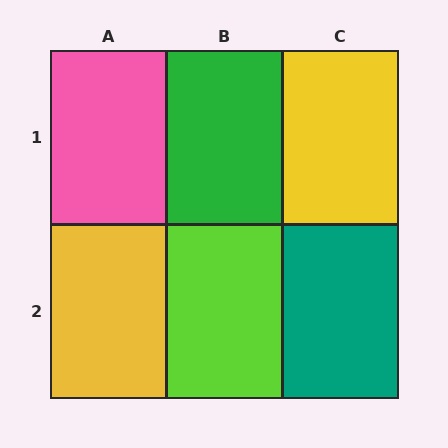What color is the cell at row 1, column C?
Yellow.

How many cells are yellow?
2 cells are yellow.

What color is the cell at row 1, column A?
Pink.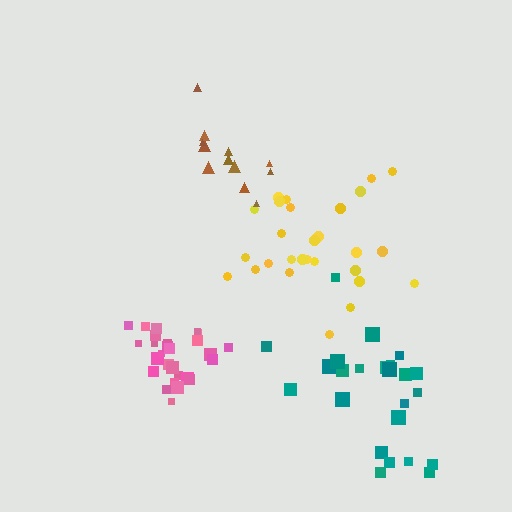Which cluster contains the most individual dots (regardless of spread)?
Yellow (28).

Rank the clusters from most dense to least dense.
pink, brown, yellow, teal.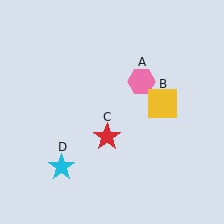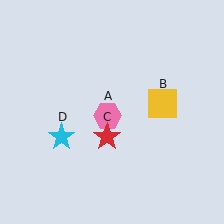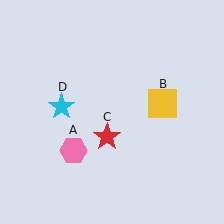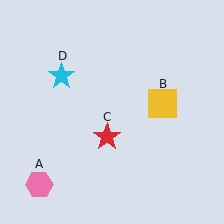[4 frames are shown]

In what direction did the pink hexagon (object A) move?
The pink hexagon (object A) moved down and to the left.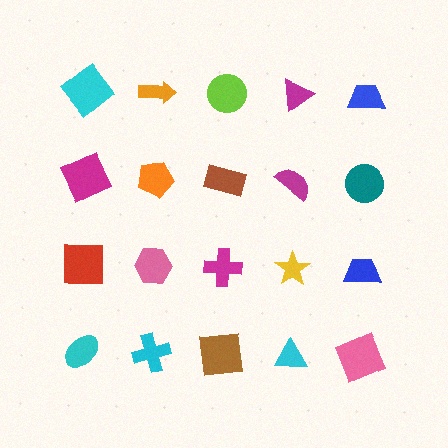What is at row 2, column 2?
An orange pentagon.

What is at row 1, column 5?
A blue trapezoid.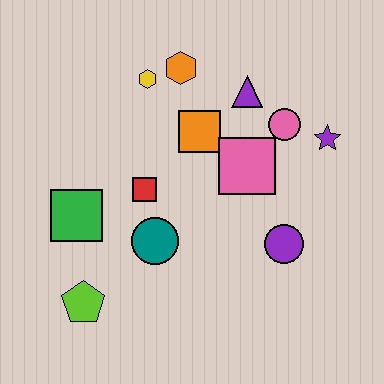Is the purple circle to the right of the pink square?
Yes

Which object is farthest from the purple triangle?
The lime pentagon is farthest from the purple triangle.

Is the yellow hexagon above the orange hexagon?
No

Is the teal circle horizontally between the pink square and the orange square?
No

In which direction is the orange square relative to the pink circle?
The orange square is to the left of the pink circle.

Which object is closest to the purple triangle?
The pink circle is closest to the purple triangle.